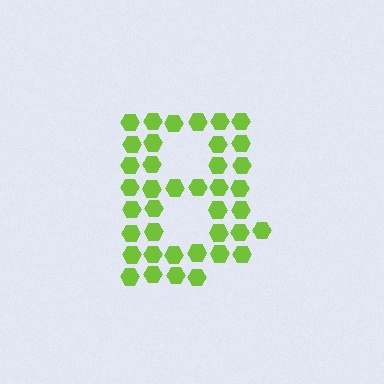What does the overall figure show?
The overall figure shows the letter B.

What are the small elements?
The small elements are hexagons.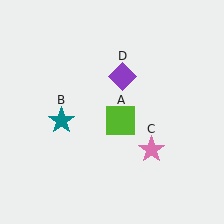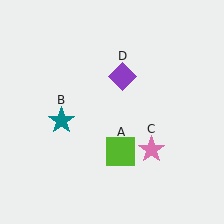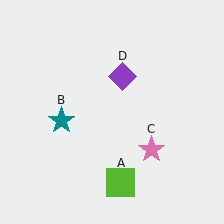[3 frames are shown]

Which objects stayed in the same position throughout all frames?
Teal star (object B) and pink star (object C) and purple diamond (object D) remained stationary.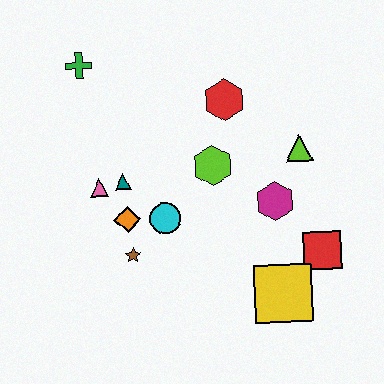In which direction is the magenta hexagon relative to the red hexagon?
The magenta hexagon is below the red hexagon.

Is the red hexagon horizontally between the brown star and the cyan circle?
No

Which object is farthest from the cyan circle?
The green cross is farthest from the cyan circle.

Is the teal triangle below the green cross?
Yes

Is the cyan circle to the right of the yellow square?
No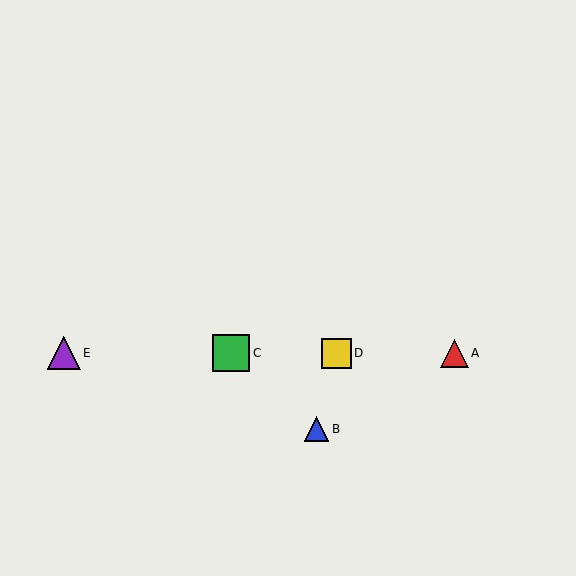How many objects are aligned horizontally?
4 objects (A, C, D, E) are aligned horizontally.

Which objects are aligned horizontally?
Objects A, C, D, E are aligned horizontally.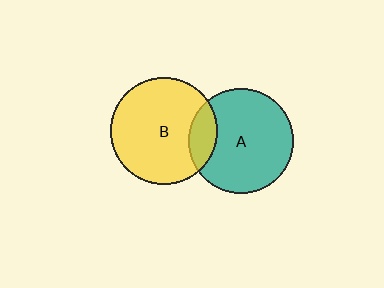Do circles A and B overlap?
Yes.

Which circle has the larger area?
Circle B (yellow).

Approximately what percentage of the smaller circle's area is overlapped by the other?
Approximately 15%.